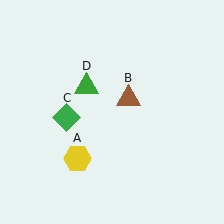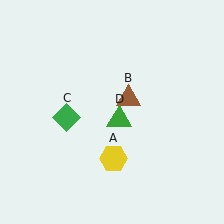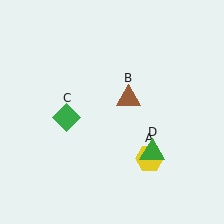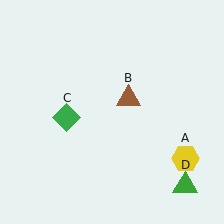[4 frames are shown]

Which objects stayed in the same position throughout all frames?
Brown triangle (object B) and green diamond (object C) remained stationary.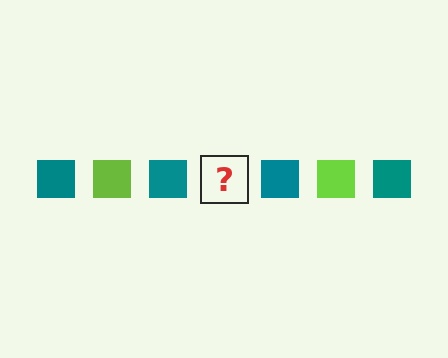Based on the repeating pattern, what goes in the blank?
The blank should be a lime square.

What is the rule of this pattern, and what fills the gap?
The rule is that the pattern cycles through teal, lime squares. The gap should be filled with a lime square.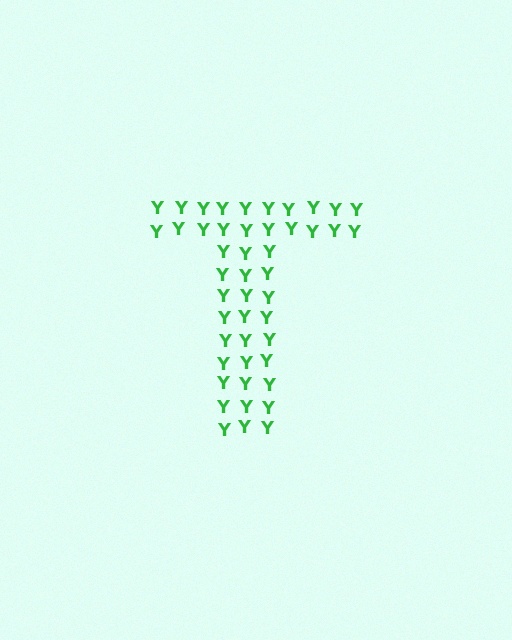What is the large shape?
The large shape is the letter T.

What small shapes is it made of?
It is made of small letter Y's.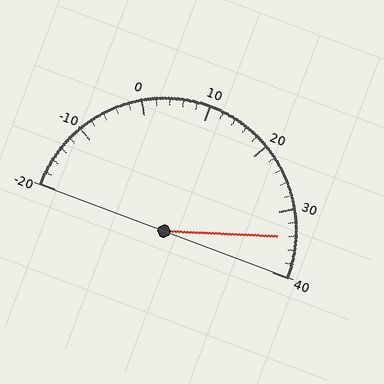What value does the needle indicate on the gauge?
The needle indicates approximately 34.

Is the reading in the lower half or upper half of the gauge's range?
The reading is in the upper half of the range (-20 to 40).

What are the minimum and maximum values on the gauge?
The gauge ranges from -20 to 40.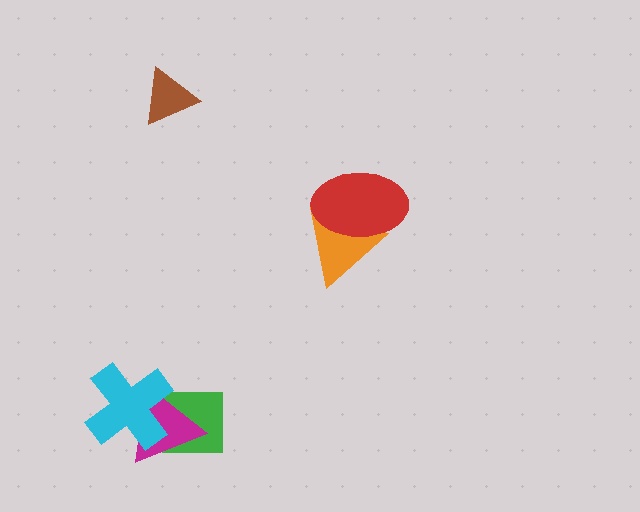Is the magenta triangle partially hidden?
Yes, it is partially covered by another shape.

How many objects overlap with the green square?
2 objects overlap with the green square.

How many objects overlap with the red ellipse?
1 object overlaps with the red ellipse.